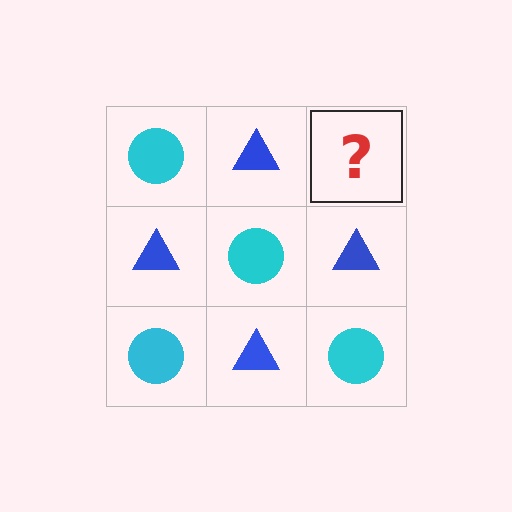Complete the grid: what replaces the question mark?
The question mark should be replaced with a cyan circle.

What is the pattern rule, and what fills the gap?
The rule is that it alternates cyan circle and blue triangle in a checkerboard pattern. The gap should be filled with a cyan circle.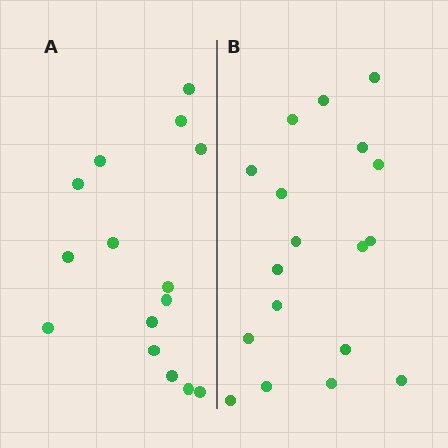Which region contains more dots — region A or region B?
Region B (the right region) has more dots.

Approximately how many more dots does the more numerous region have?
Region B has just a few more — roughly 2 or 3 more dots than region A.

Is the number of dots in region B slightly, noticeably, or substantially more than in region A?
Region B has only slightly more — the two regions are fairly close. The ratio is roughly 1.2 to 1.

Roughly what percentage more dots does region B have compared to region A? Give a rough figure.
About 20% more.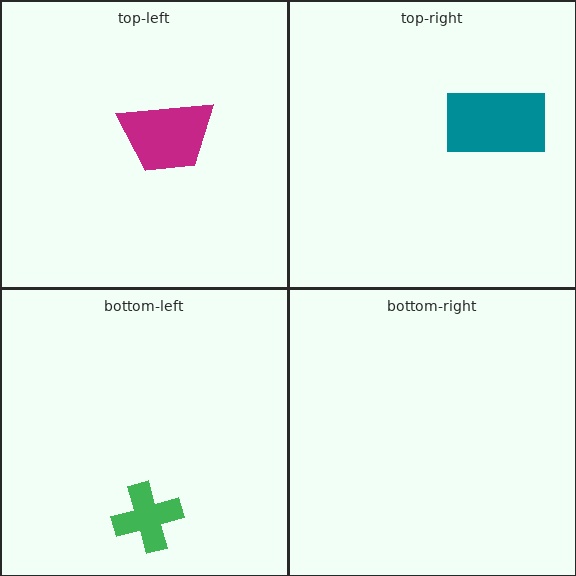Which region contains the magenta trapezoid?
The top-left region.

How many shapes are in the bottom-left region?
1.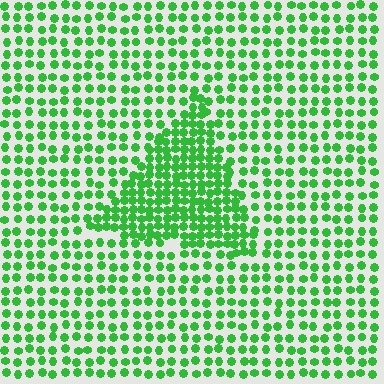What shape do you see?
I see a triangle.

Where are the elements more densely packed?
The elements are more densely packed inside the triangle boundary.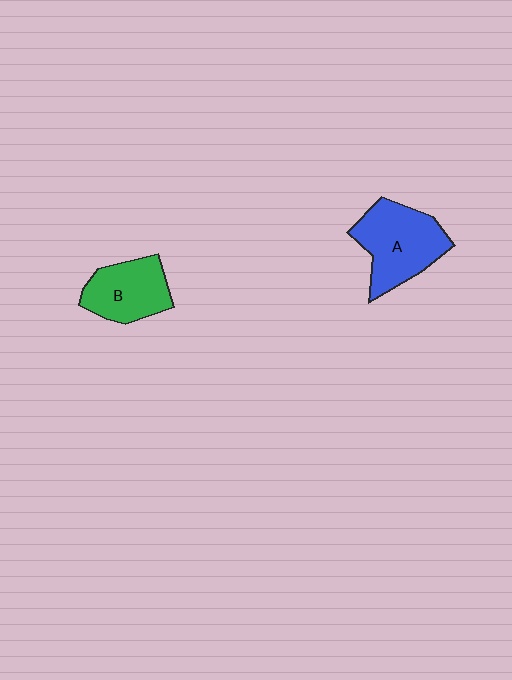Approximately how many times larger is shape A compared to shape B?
Approximately 1.3 times.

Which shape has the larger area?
Shape A (blue).